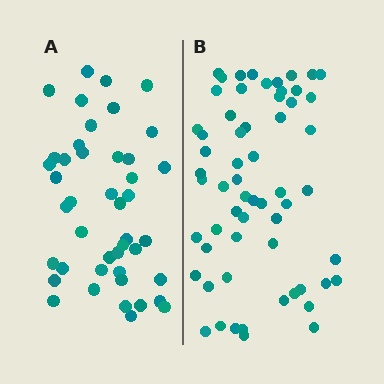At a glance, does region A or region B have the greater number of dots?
Region B (the right region) has more dots.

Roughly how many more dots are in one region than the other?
Region B has approximately 15 more dots than region A.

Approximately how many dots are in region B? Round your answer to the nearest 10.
About 60 dots.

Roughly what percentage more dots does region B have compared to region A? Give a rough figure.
About 35% more.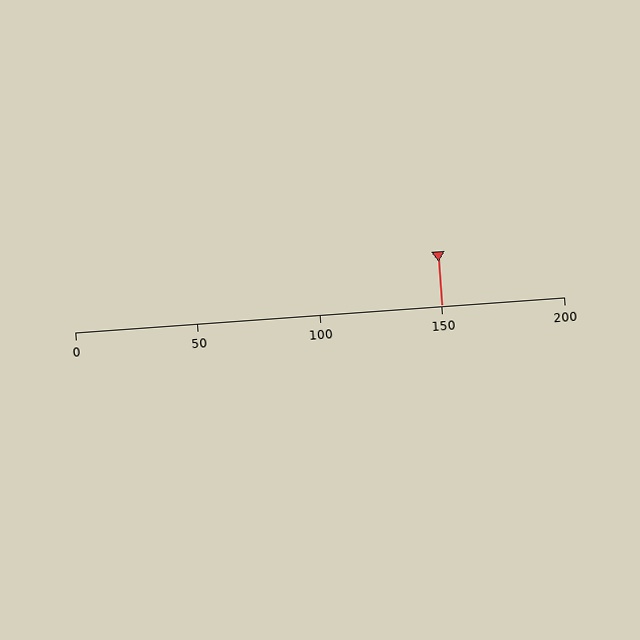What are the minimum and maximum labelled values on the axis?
The axis runs from 0 to 200.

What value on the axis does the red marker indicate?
The marker indicates approximately 150.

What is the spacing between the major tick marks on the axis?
The major ticks are spaced 50 apart.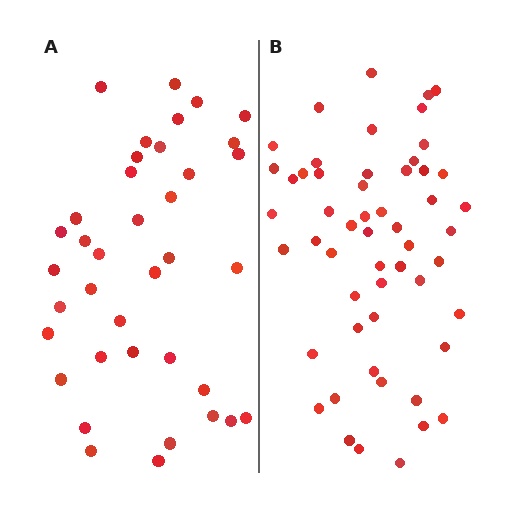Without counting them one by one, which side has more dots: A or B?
Region B (the right region) has more dots.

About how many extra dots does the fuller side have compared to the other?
Region B has approximately 15 more dots than region A.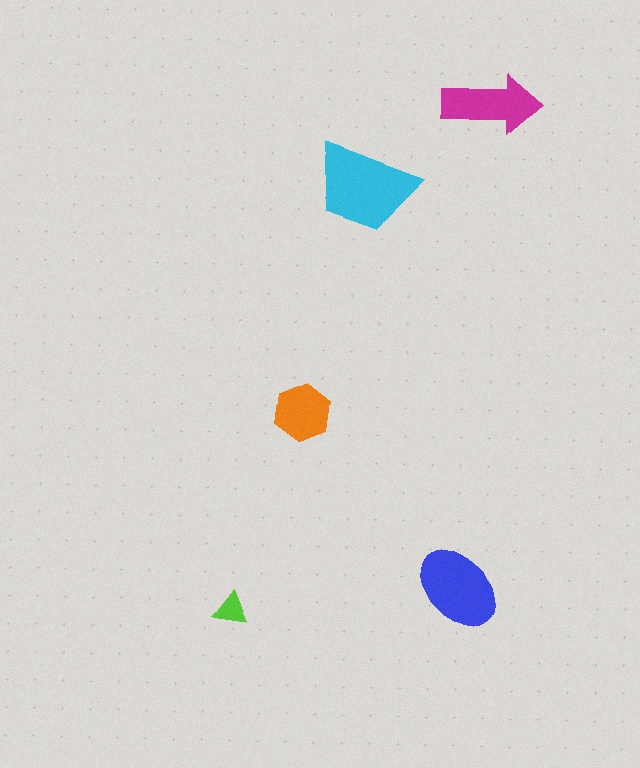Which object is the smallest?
The lime triangle.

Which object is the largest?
The cyan trapezoid.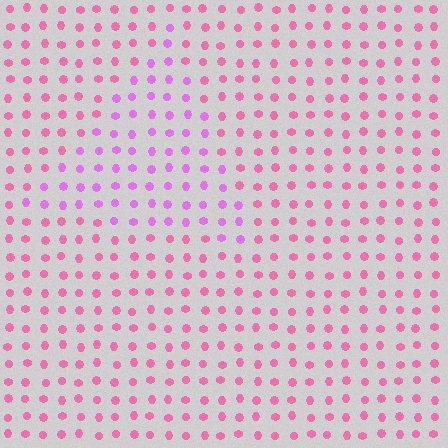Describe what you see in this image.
The image is filled with small pink elements in a uniform arrangement. A triangle-shaped region is visible where the elements are tinted to a slightly different hue, forming a subtle color boundary.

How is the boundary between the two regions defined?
The boundary is defined purely by a slight shift in hue (about 35 degrees). Spacing, size, and orientation are identical on both sides.